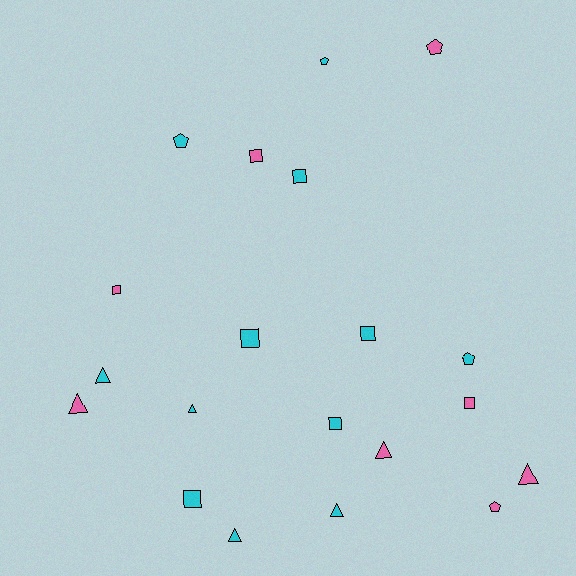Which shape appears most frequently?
Square, with 8 objects.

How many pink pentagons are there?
There are 2 pink pentagons.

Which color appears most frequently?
Cyan, with 12 objects.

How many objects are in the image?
There are 20 objects.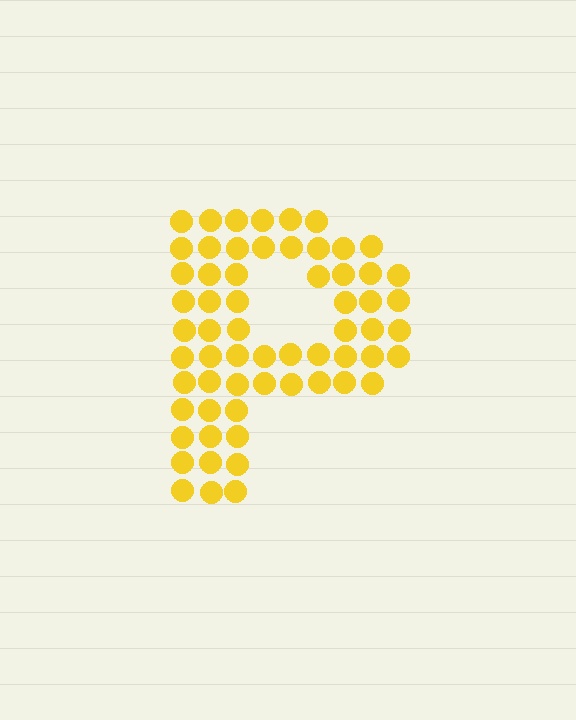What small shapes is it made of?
It is made of small circles.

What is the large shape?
The large shape is the letter P.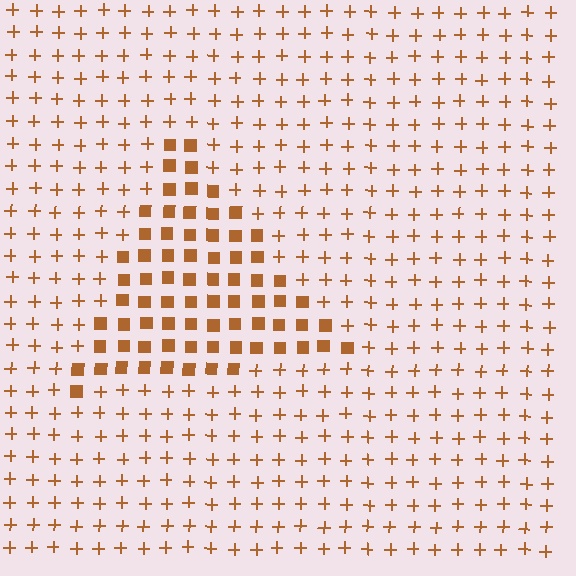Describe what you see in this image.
The image is filled with small brown elements arranged in a uniform grid. A triangle-shaped region contains squares, while the surrounding area contains plus signs. The boundary is defined purely by the change in element shape.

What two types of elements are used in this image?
The image uses squares inside the triangle region and plus signs outside it.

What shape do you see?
I see a triangle.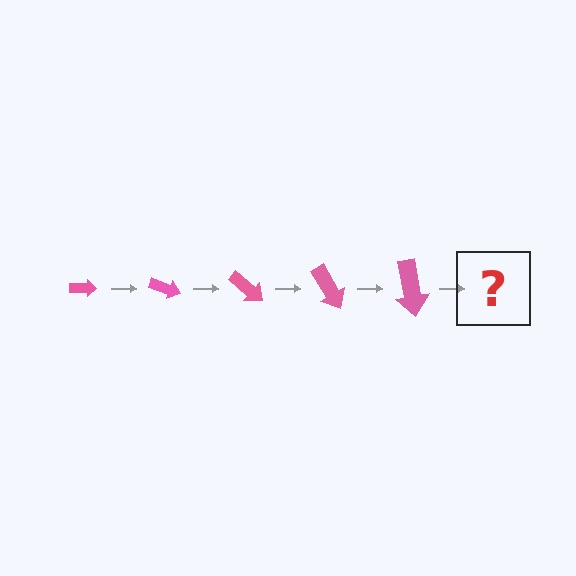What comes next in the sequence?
The next element should be an arrow, larger than the previous one and rotated 100 degrees from the start.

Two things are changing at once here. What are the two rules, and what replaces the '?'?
The two rules are that the arrow grows larger each step and it rotates 20 degrees each step. The '?' should be an arrow, larger than the previous one and rotated 100 degrees from the start.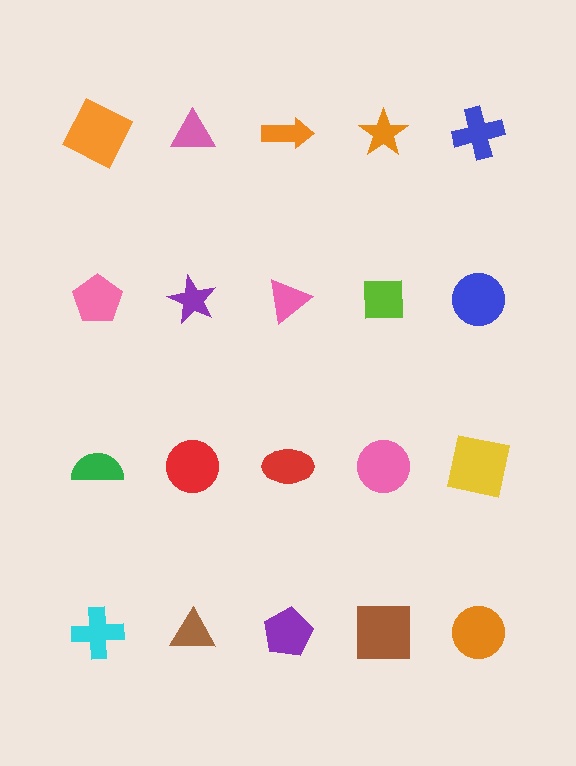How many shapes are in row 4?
5 shapes.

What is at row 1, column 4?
An orange star.